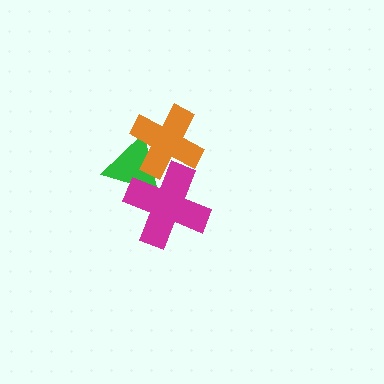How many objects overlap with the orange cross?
2 objects overlap with the orange cross.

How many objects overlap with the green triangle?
2 objects overlap with the green triangle.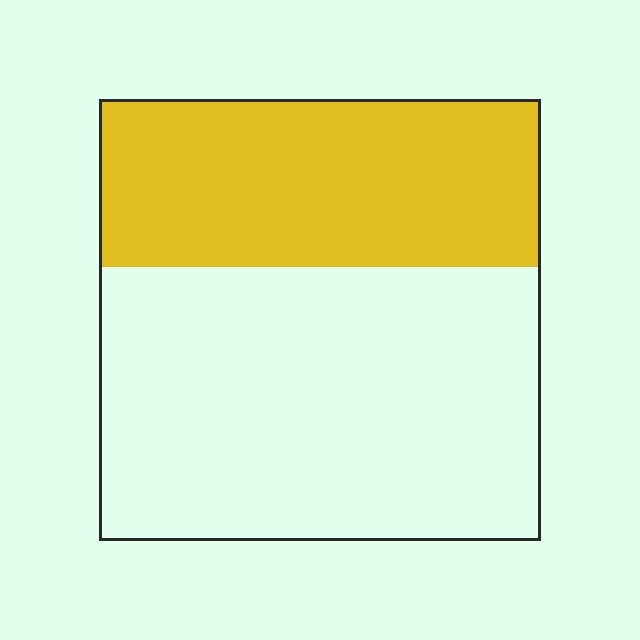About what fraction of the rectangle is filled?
About three eighths (3/8).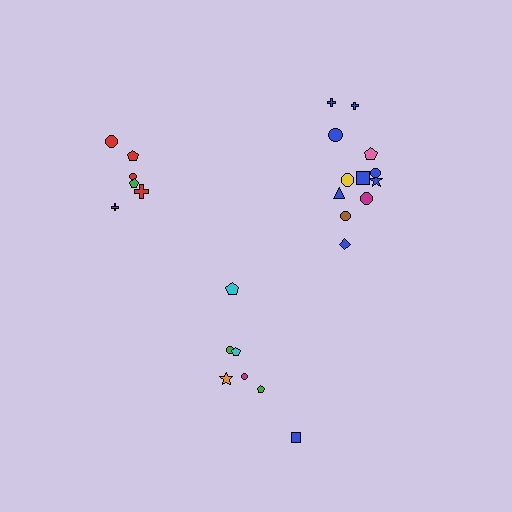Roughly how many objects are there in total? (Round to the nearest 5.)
Roughly 25 objects in total.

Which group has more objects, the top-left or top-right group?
The top-right group.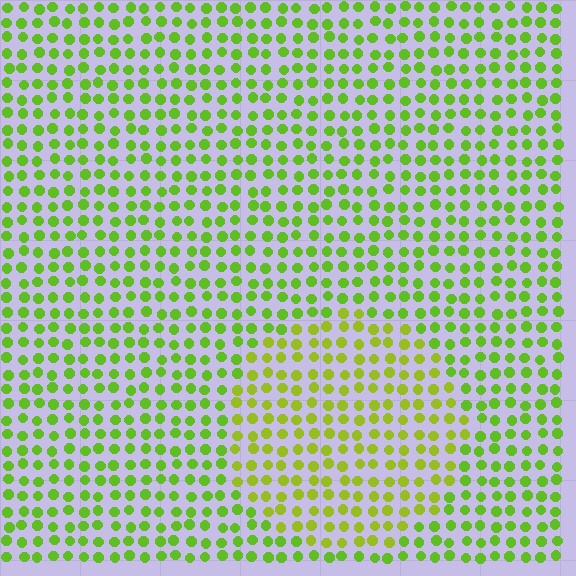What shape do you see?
I see a circle.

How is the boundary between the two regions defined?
The boundary is defined purely by a slight shift in hue (about 21 degrees). Spacing, size, and orientation are identical on both sides.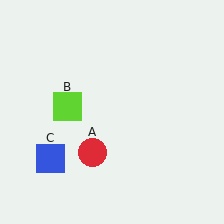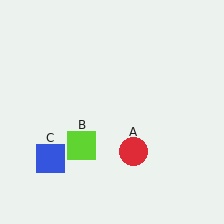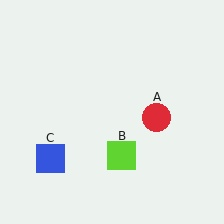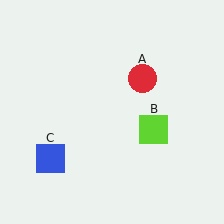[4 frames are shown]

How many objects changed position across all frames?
2 objects changed position: red circle (object A), lime square (object B).